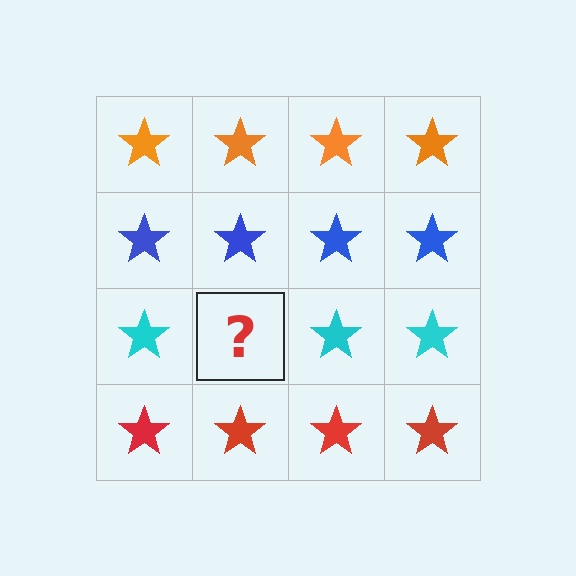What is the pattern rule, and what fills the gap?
The rule is that each row has a consistent color. The gap should be filled with a cyan star.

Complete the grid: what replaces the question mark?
The question mark should be replaced with a cyan star.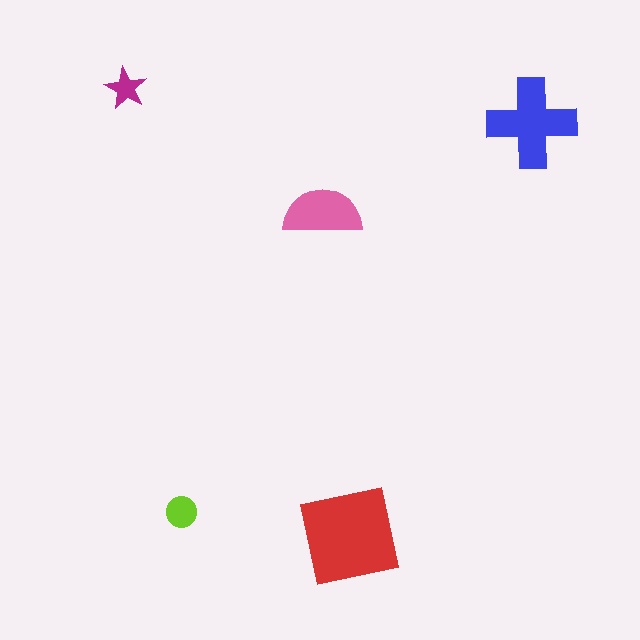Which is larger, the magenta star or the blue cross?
The blue cross.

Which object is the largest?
The red square.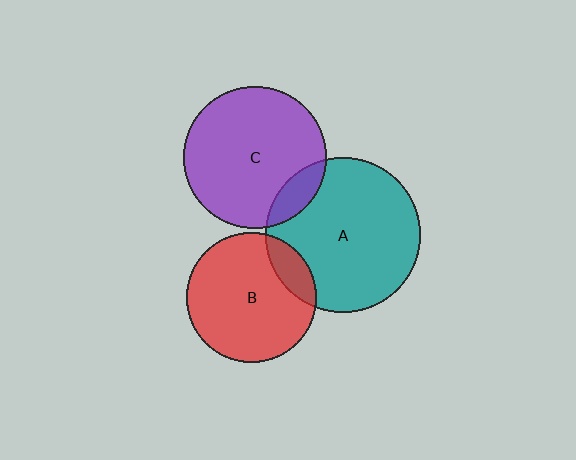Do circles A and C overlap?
Yes.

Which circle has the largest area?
Circle A (teal).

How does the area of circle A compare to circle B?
Approximately 1.4 times.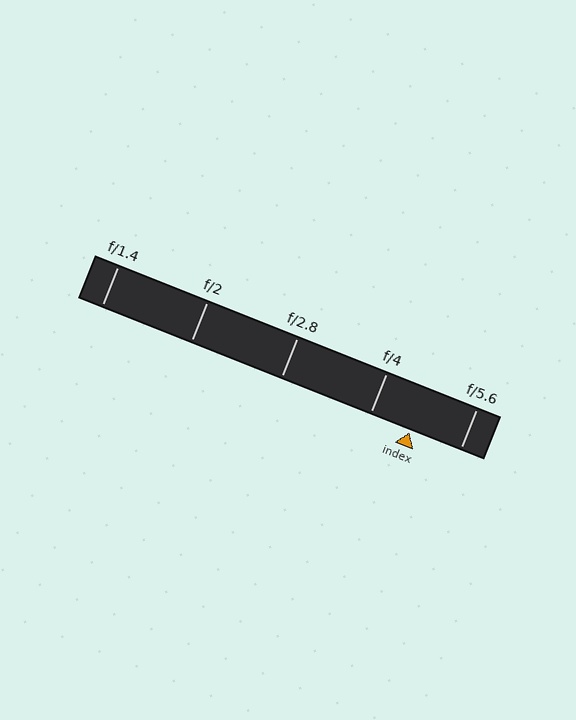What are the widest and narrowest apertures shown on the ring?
The widest aperture shown is f/1.4 and the narrowest is f/5.6.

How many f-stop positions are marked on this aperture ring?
There are 5 f-stop positions marked.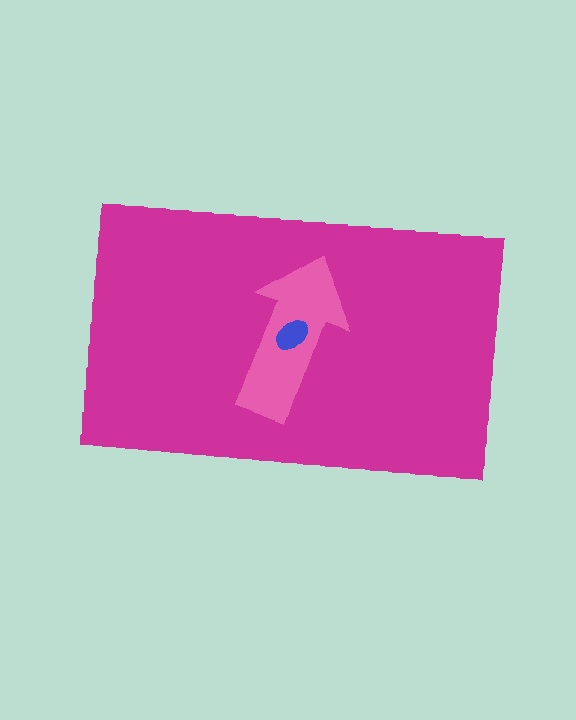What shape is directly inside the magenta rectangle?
The pink arrow.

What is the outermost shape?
The magenta rectangle.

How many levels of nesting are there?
3.